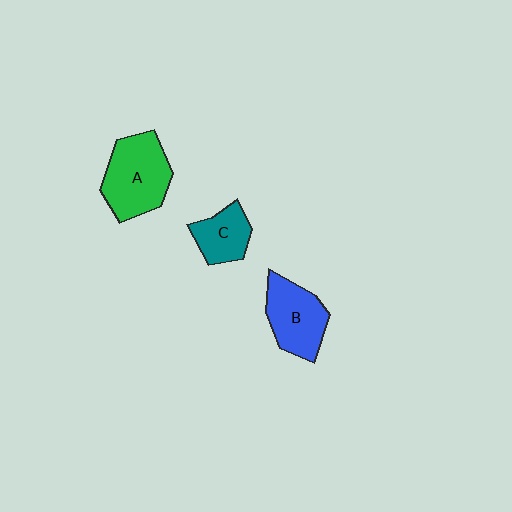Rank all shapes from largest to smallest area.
From largest to smallest: A (green), B (blue), C (teal).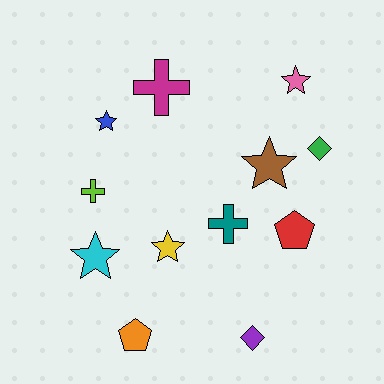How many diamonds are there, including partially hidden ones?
There are 2 diamonds.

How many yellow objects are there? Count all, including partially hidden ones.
There is 1 yellow object.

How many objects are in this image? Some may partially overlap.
There are 12 objects.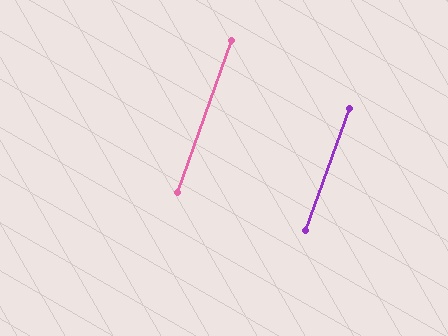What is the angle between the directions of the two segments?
Approximately 0 degrees.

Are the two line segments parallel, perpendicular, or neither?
Parallel — their directions differ by only 0.1°.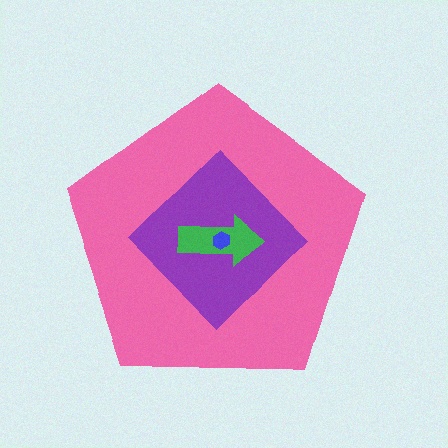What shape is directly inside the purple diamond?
The green arrow.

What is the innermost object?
The blue hexagon.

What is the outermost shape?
The pink pentagon.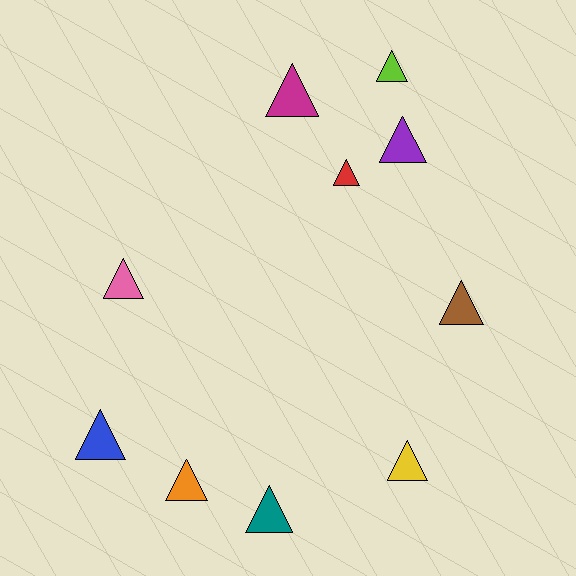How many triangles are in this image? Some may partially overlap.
There are 10 triangles.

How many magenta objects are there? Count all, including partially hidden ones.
There is 1 magenta object.